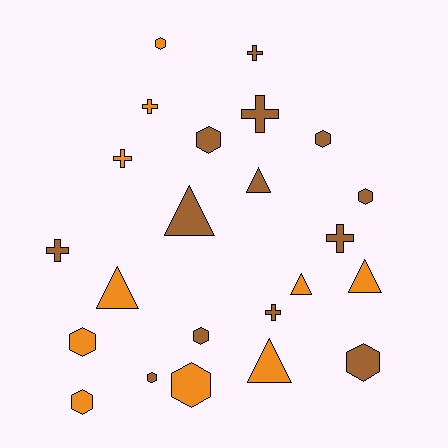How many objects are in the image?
There are 23 objects.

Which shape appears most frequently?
Hexagon, with 10 objects.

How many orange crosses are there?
There are 2 orange crosses.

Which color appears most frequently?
Brown, with 13 objects.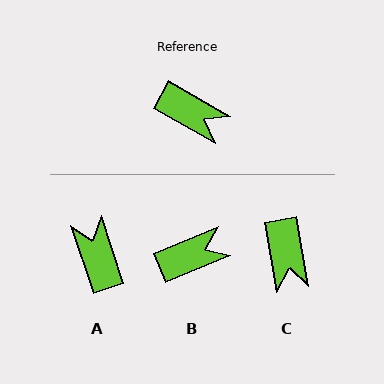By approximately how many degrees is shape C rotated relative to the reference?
Approximately 51 degrees clockwise.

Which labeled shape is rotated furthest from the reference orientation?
A, about 138 degrees away.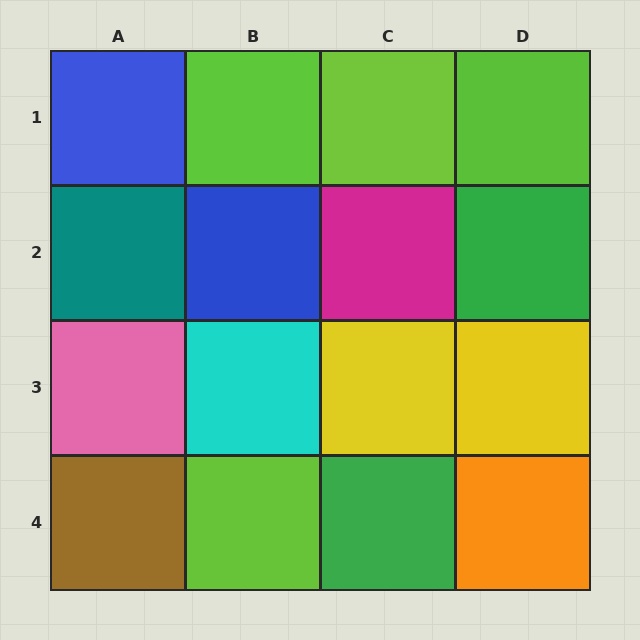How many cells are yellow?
2 cells are yellow.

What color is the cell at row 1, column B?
Lime.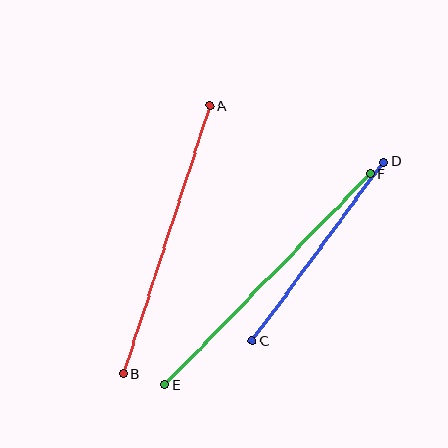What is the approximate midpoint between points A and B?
The midpoint is at approximately (167, 240) pixels.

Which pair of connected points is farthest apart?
Points E and F are farthest apart.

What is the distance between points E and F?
The distance is approximately 295 pixels.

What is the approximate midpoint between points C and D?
The midpoint is at approximately (318, 252) pixels.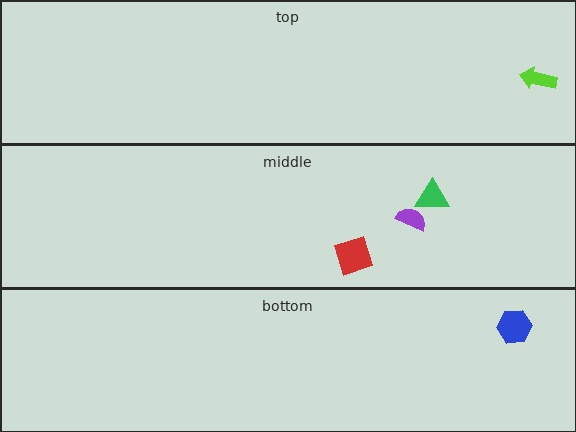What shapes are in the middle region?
The green triangle, the purple semicircle, the red diamond.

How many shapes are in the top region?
1.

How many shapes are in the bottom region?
1.